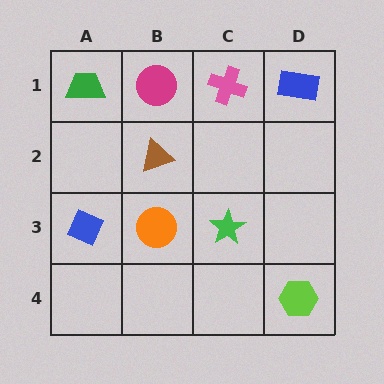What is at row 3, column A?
A blue diamond.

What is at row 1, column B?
A magenta circle.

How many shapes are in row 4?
1 shape.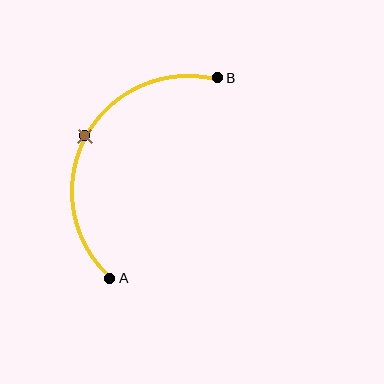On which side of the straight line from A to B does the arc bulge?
The arc bulges to the left of the straight line connecting A and B.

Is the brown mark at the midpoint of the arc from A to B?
Yes. The brown mark lies on the arc at equal arc-length from both A and B — it is the arc midpoint.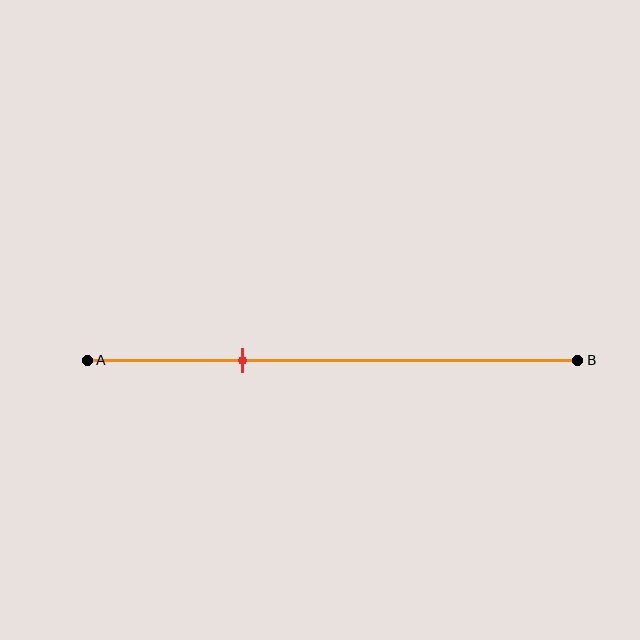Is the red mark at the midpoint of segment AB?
No, the mark is at about 30% from A, not at the 50% midpoint.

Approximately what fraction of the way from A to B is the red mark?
The red mark is approximately 30% of the way from A to B.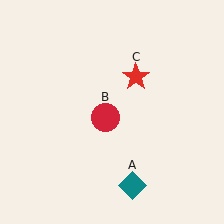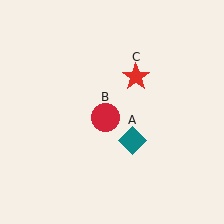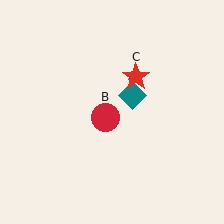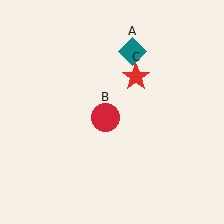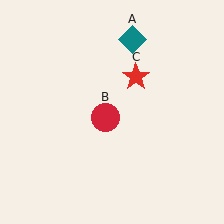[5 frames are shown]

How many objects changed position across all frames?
1 object changed position: teal diamond (object A).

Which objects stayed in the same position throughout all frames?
Red circle (object B) and red star (object C) remained stationary.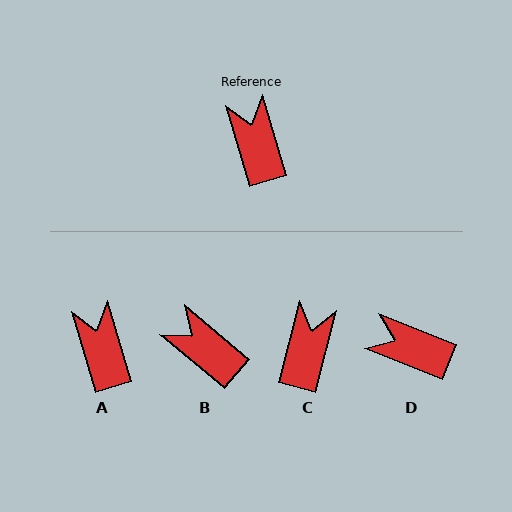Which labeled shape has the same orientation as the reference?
A.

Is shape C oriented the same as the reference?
No, it is off by about 31 degrees.